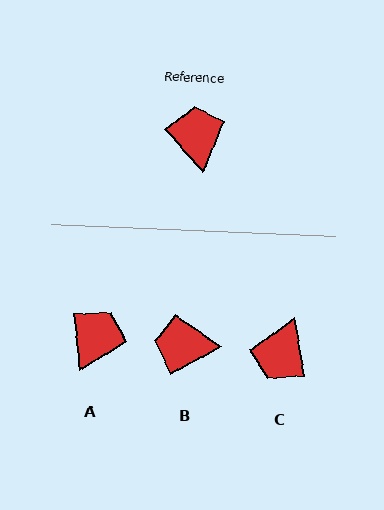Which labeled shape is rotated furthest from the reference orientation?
C, about 148 degrees away.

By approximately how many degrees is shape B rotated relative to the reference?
Approximately 78 degrees counter-clockwise.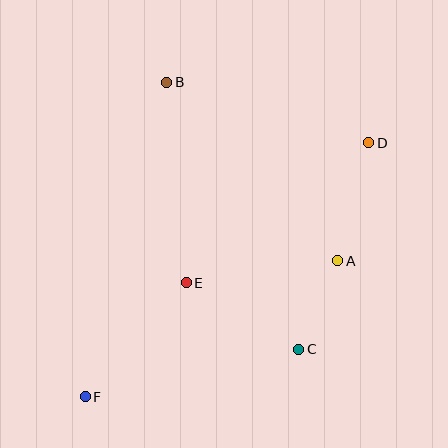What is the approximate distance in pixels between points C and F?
The distance between C and F is approximately 219 pixels.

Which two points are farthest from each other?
Points D and F are farthest from each other.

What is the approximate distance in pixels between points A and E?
The distance between A and E is approximately 153 pixels.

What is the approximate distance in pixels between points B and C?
The distance between B and C is approximately 298 pixels.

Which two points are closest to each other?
Points A and C are closest to each other.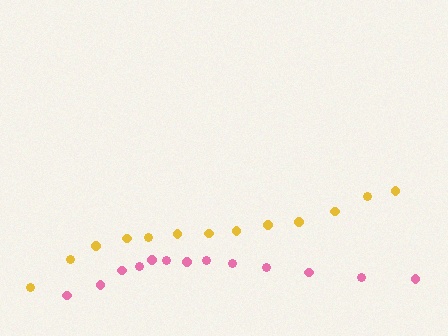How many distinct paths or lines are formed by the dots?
There are 2 distinct paths.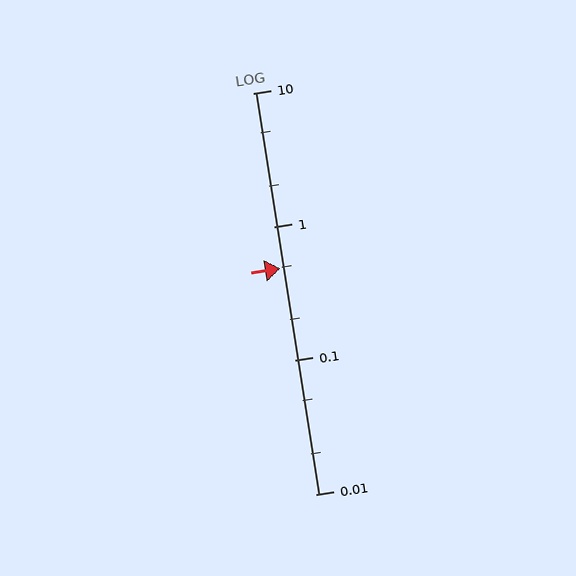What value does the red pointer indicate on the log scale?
The pointer indicates approximately 0.49.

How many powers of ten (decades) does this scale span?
The scale spans 3 decades, from 0.01 to 10.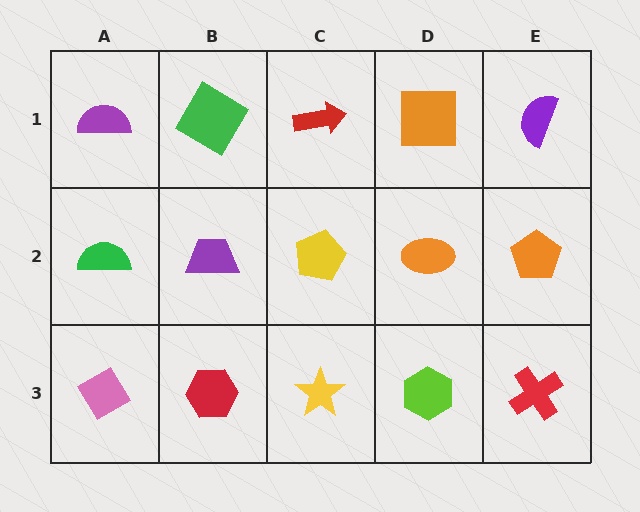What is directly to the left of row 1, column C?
A green diamond.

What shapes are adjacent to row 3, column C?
A yellow pentagon (row 2, column C), a red hexagon (row 3, column B), a lime hexagon (row 3, column D).